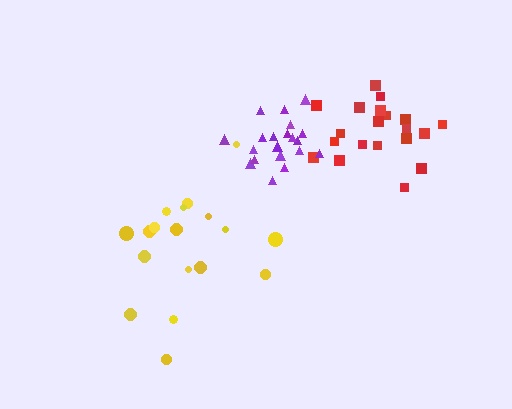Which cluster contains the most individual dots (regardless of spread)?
Red (20).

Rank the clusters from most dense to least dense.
purple, red, yellow.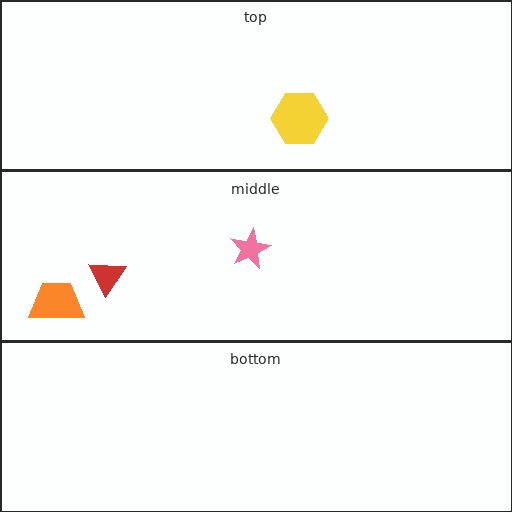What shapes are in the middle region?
The pink star, the red triangle, the orange trapezoid.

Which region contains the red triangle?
The middle region.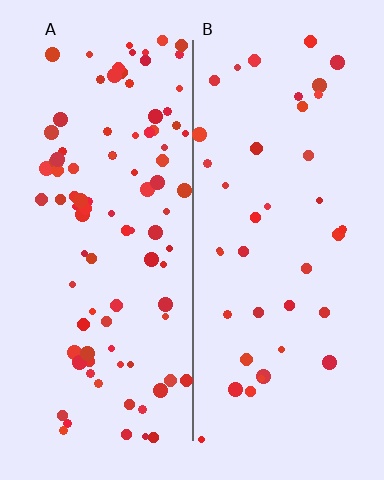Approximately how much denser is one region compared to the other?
Approximately 2.4× — region A over region B.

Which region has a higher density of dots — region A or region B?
A (the left).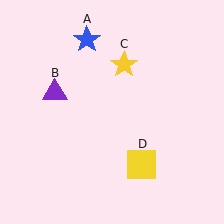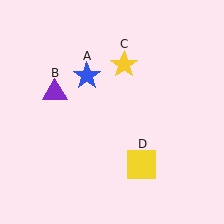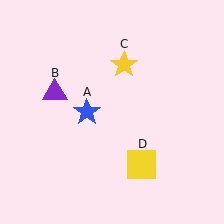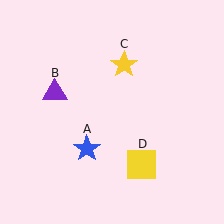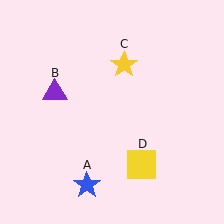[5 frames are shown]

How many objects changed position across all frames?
1 object changed position: blue star (object A).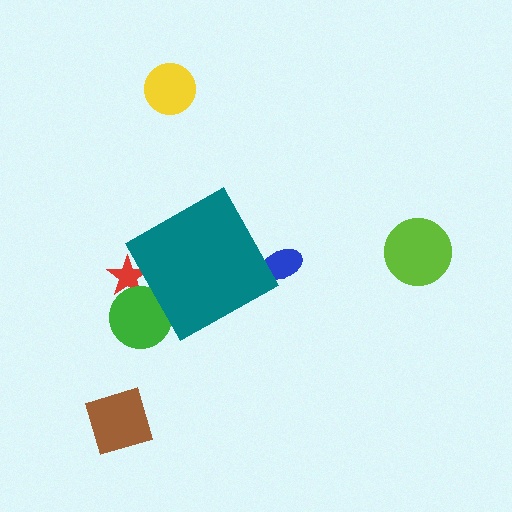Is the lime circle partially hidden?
No, the lime circle is fully visible.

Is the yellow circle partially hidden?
No, the yellow circle is fully visible.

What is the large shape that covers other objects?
A teal diamond.